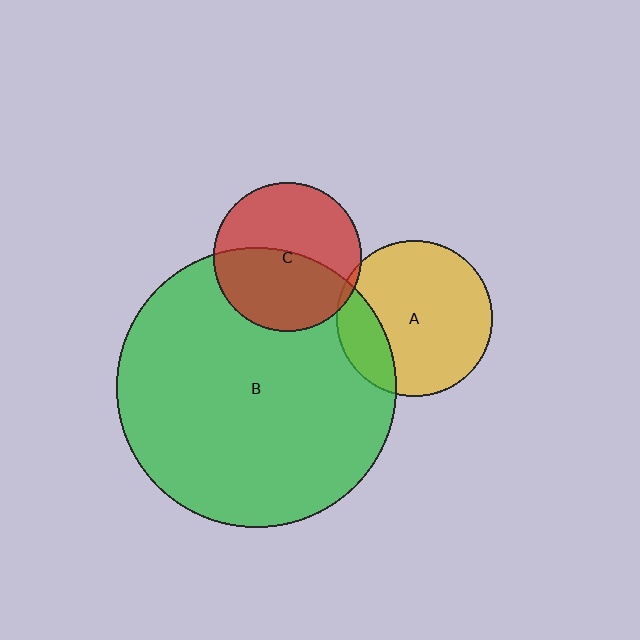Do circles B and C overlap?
Yes.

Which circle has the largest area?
Circle B (green).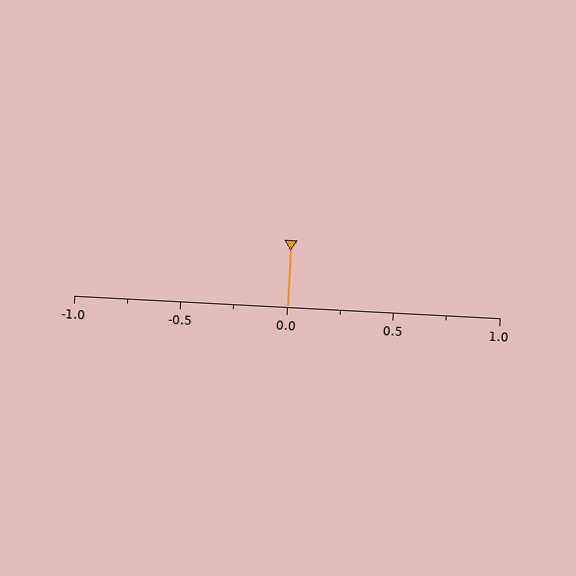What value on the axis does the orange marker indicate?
The marker indicates approximately 0.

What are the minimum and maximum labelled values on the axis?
The axis runs from -1.0 to 1.0.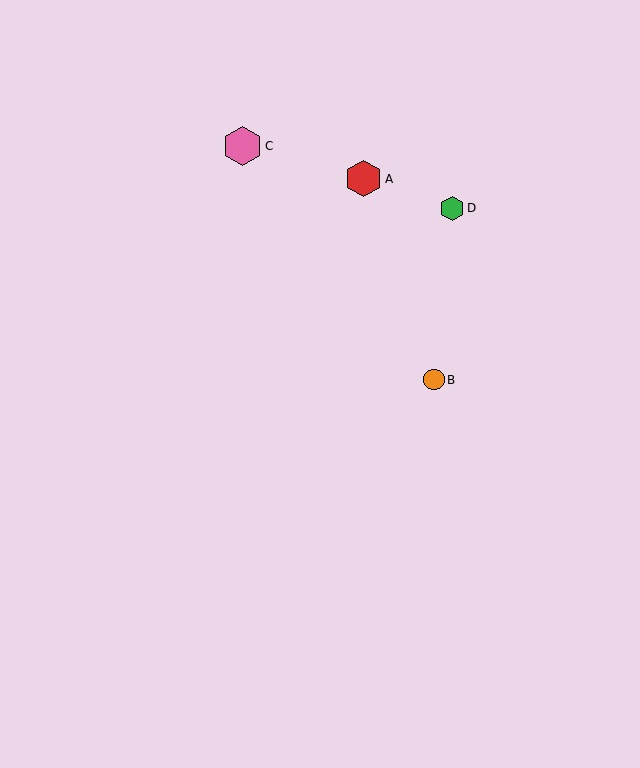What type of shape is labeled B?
Shape B is an orange circle.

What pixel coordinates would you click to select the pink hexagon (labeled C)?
Click at (242, 146) to select the pink hexagon C.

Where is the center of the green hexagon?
The center of the green hexagon is at (452, 208).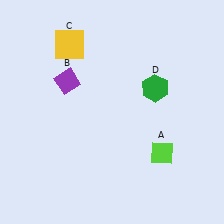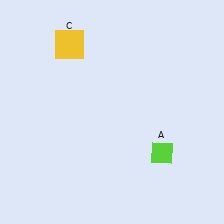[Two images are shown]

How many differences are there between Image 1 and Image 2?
There are 2 differences between the two images.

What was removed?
The purple diamond (B), the green hexagon (D) were removed in Image 2.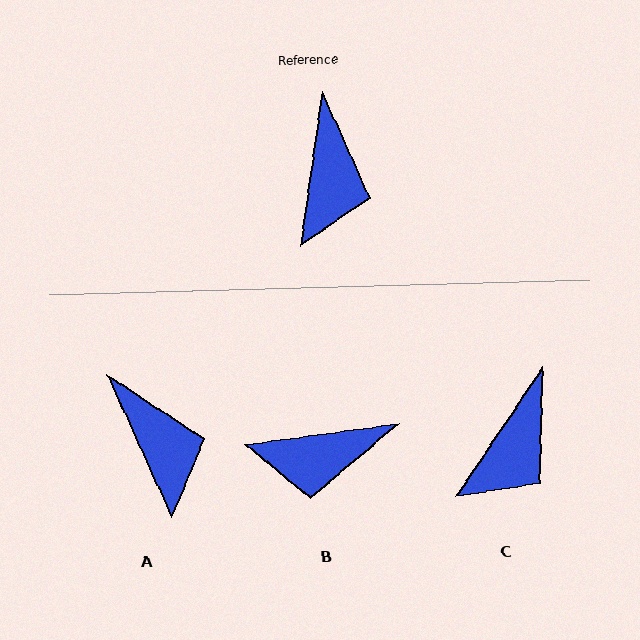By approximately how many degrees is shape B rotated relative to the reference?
Approximately 74 degrees clockwise.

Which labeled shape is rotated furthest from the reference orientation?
B, about 74 degrees away.